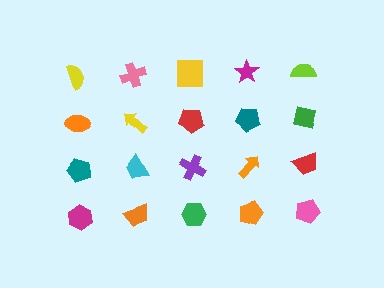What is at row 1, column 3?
A yellow square.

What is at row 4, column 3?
A green hexagon.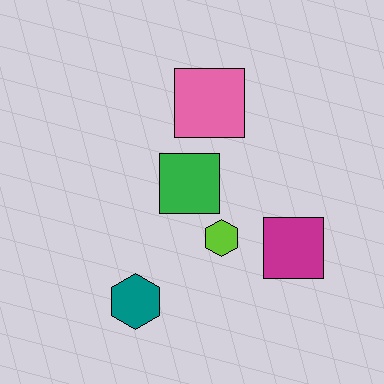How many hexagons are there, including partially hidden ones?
There are 2 hexagons.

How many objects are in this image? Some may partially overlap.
There are 5 objects.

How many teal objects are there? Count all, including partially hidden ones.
There is 1 teal object.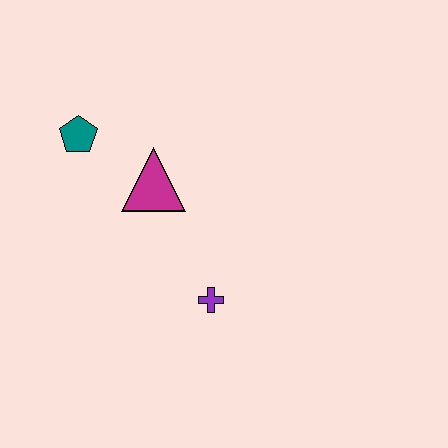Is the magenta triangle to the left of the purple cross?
Yes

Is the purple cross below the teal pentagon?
Yes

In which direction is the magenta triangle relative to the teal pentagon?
The magenta triangle is to the right of the teal pentagon.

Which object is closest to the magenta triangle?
The teal pentagon is closest to the magenta triangle.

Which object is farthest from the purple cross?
The teal pentagon is farthest from the purple cross.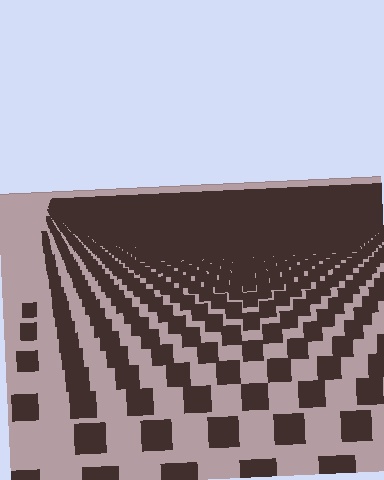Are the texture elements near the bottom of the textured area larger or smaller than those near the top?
Larger. Near the bottom, elements are closer to the viewer and appear at a bigger on-screen size.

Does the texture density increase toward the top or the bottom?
Density increases toward the top.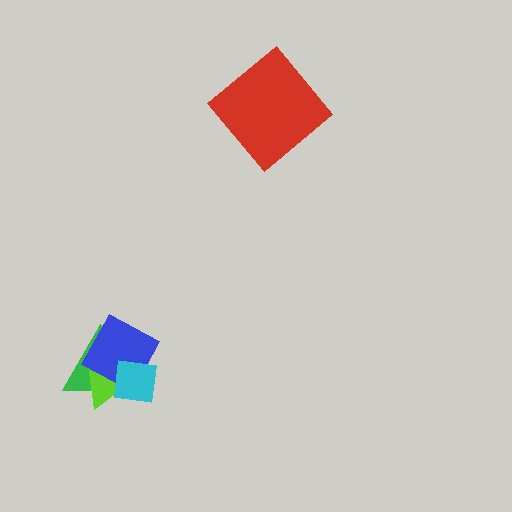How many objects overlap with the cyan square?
3 objects overlap with the cyan square.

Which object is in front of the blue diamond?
The cyan square is in front of the blue diamond.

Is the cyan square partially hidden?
No, no other shape covers it.